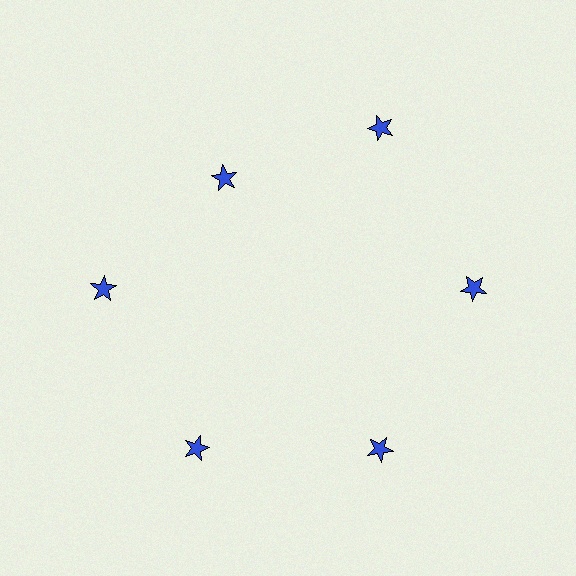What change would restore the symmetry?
The symmetry would be restored by moving it outward, back onto the ring so that all 6 stars sit at equal angles and equal distance from the center.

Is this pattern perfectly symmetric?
No. The 6 blue stars are arranged in a ring, but one element near the 11 o'clock position is pulled inward toward the center, breaking the 6-fold rotational symmetry.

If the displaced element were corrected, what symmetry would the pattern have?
It would have 6-fold rotational symmetry — the pattern would map onto itself every 60 degrees.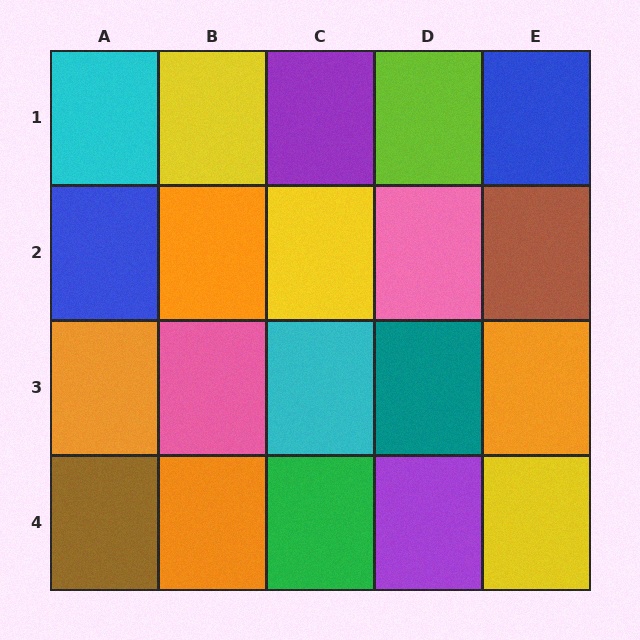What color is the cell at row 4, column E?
Yellow.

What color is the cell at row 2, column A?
Blue.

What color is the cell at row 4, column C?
Green.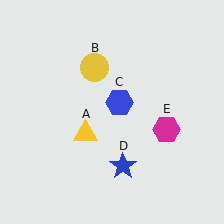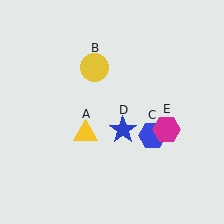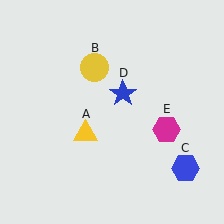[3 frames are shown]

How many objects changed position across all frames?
2 objects changed position: blue hexagon (object C), blue star (object D).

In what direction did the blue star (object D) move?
The blue star (object D) moved up.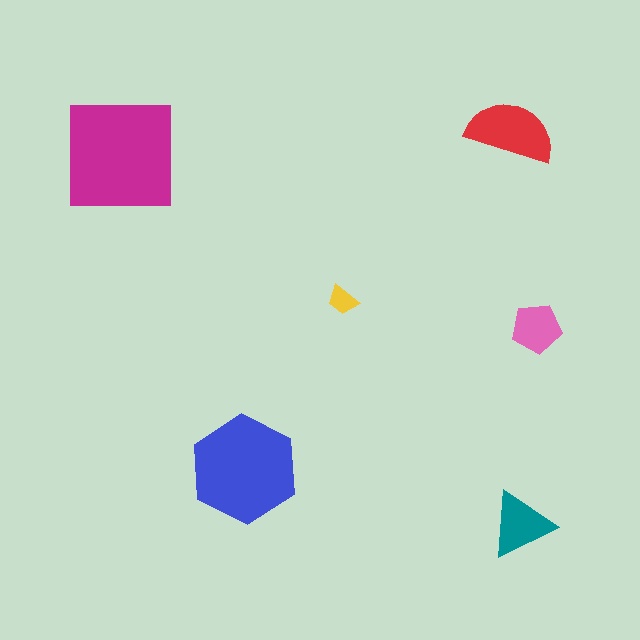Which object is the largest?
The magenta square.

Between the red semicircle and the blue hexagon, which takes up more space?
The blue hexagon.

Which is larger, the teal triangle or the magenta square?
The magenta square.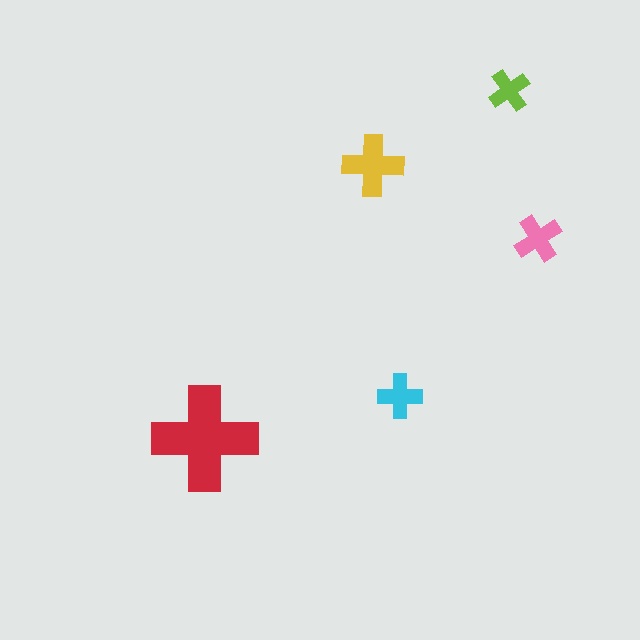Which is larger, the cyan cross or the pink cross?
The pink one.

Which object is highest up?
The lime cross is topmost.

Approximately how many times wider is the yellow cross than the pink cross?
About 1.5 times wider.